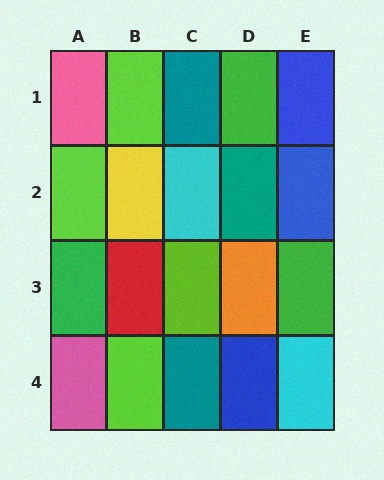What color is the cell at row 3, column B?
Red.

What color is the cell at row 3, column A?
Green.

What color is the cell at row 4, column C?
Teal.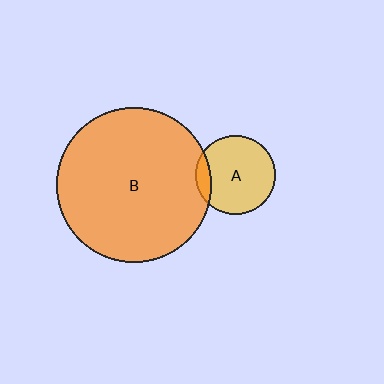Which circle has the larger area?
Circle B (orange).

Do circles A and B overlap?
Yes.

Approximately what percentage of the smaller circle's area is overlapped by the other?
Approximately 10%.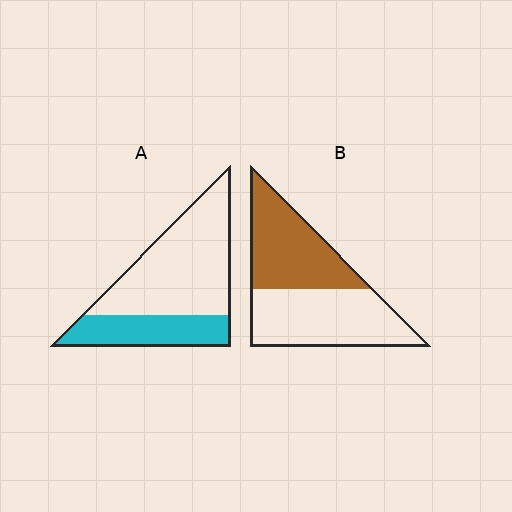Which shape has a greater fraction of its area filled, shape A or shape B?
Shape B.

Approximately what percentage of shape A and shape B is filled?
A is approximately 30% and B is approximately 45%.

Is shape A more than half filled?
No.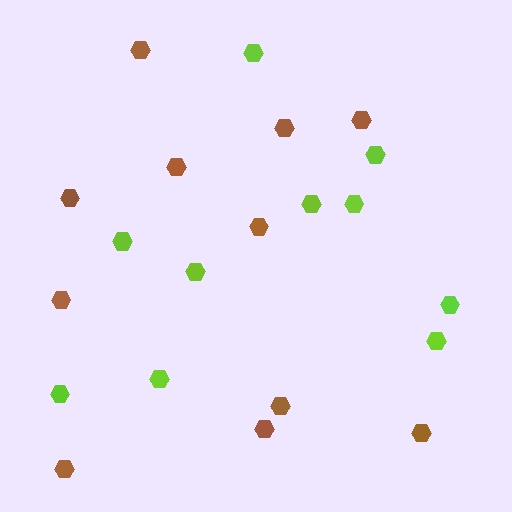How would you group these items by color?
There are 2 groups: one group of brown hexagons (11) and one group of lime hexagons (10).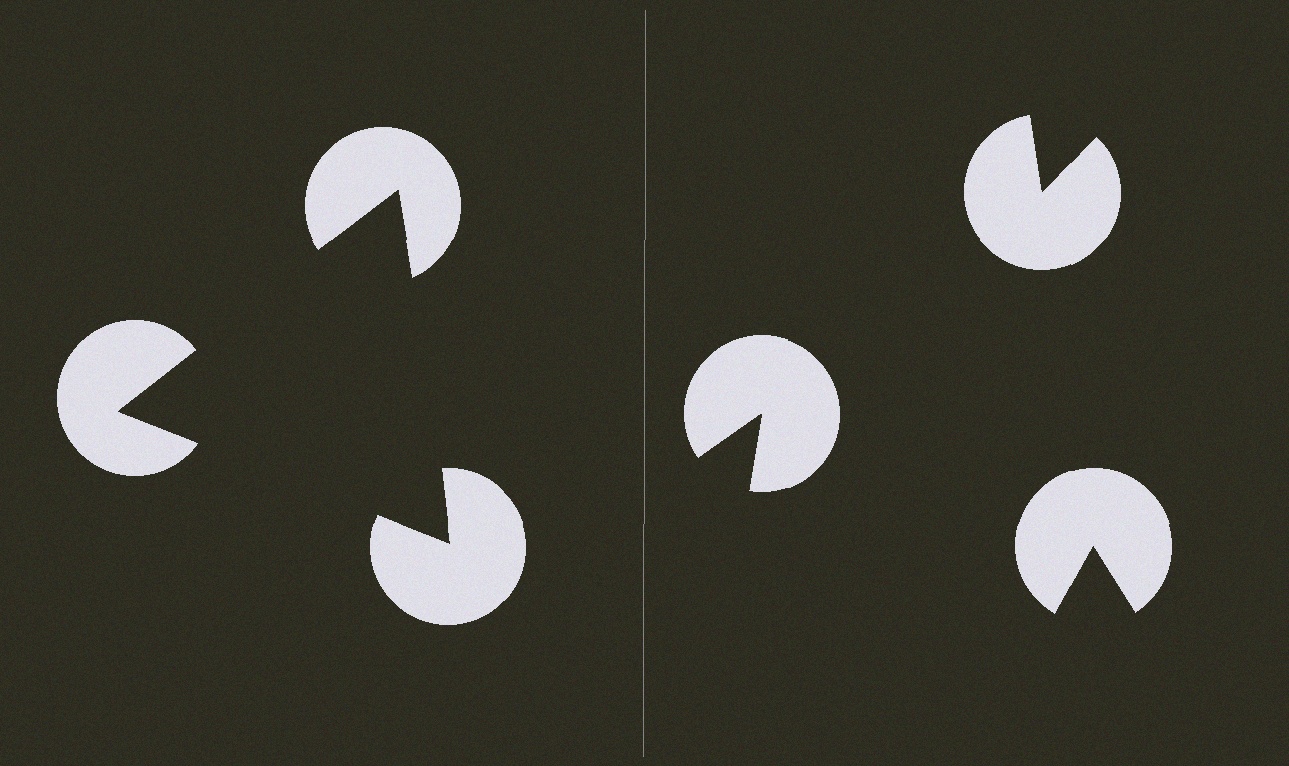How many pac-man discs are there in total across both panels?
6 — 3 on each side.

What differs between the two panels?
The pac-man discs are positioned identically on both sides; only the wedge orientations differ. On the left they align to a triangle; on the right they are misaligned.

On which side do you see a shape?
An illusory triangle appears on the left side. On the right side the wedge cuts are rotated, so no coherent shape forms.